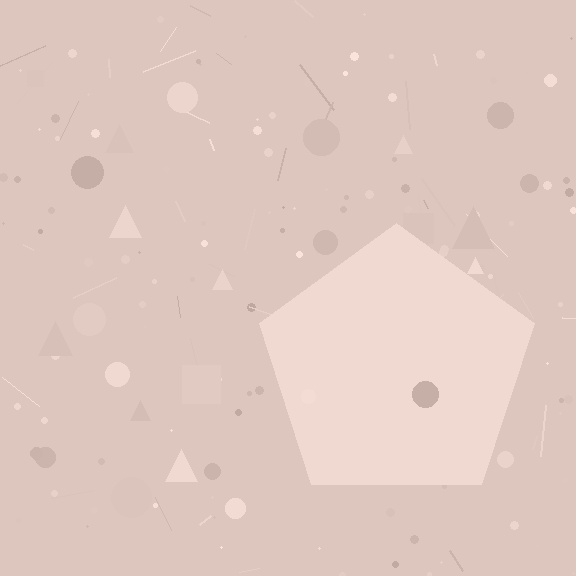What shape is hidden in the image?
A pentagon is hidden in the image.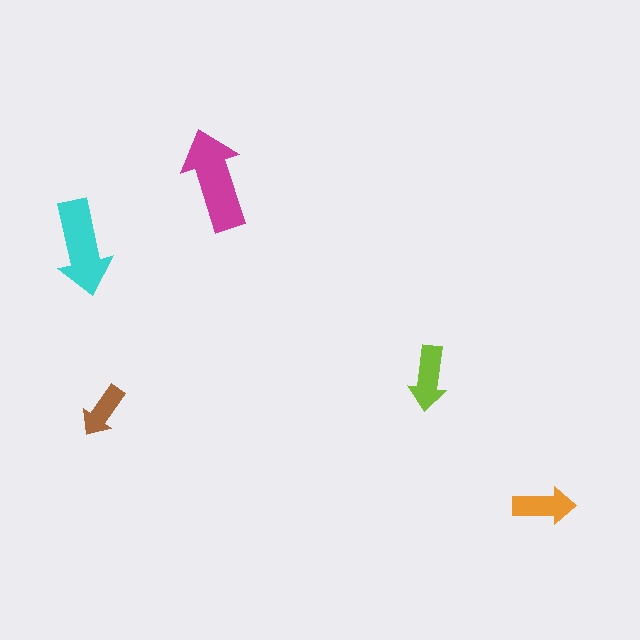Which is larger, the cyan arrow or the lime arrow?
The cyan one.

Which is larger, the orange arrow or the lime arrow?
The lime one.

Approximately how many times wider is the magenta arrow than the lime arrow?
About 1.5 times wider.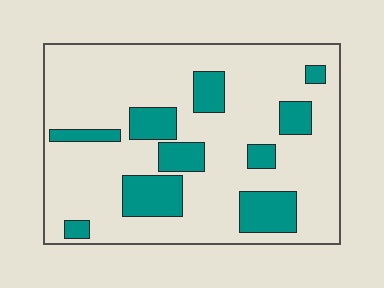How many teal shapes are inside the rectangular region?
10.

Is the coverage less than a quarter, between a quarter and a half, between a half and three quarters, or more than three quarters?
Less than a quarter.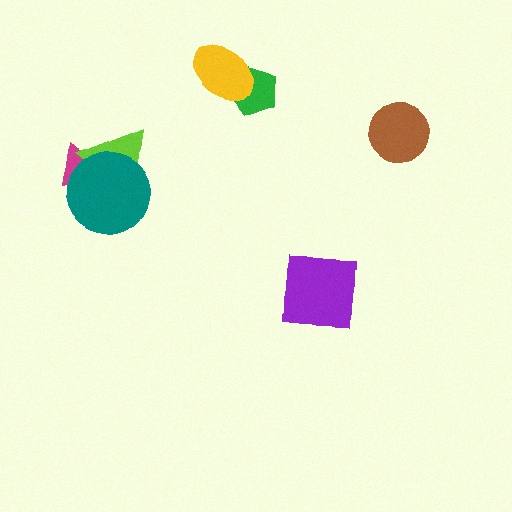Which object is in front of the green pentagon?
The yellow ellipse is in front of the green pentagon.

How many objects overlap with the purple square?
0 objects overlap with the purple square.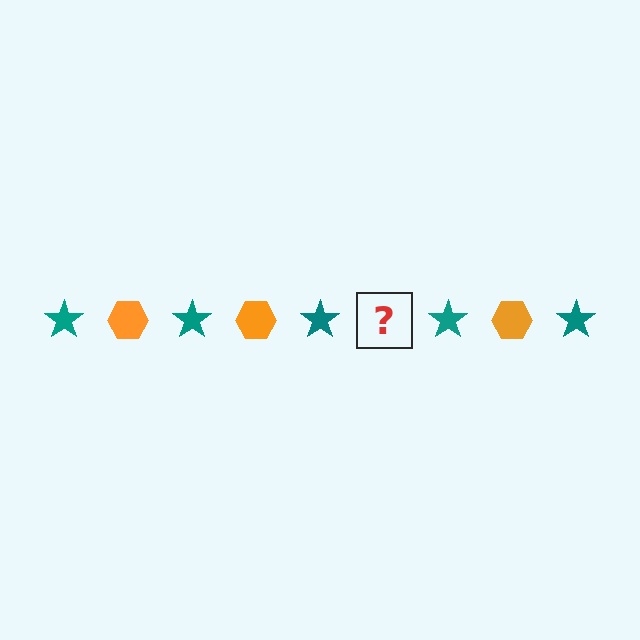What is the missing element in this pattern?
The missing element is an orange hexagon.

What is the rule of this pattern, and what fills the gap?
The rule is that the pattern alternates between teal star and orange hexagon. The gap should be filled with an orange hexagon.